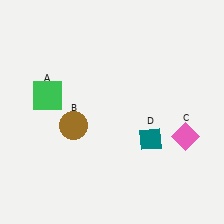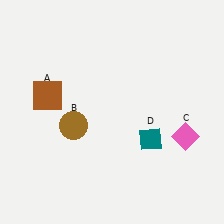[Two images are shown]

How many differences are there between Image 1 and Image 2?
There is 1 difference between the two images.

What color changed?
The square (A) changed from green in Image 1 to brown in Image 2.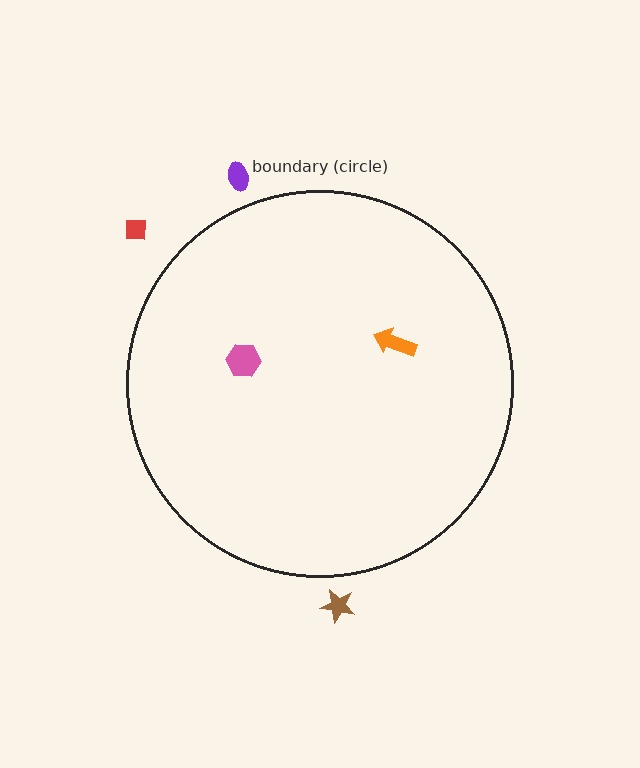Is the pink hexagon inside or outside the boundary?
Inside.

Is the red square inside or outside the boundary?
Outside.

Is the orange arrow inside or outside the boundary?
Inside.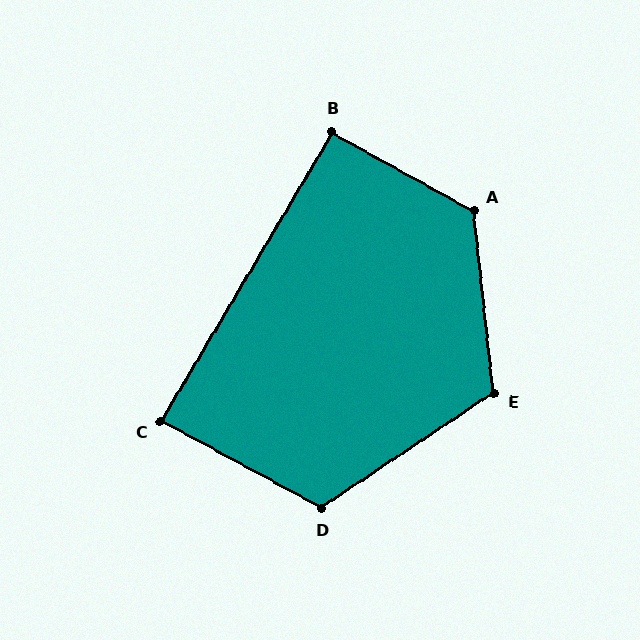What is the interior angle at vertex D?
Approximately 118 degrees (obtuse).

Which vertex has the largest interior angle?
A, at approximately 125 degrees.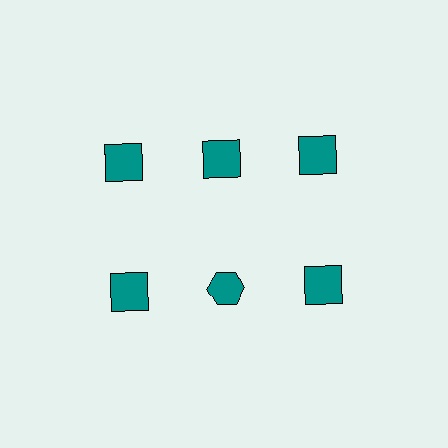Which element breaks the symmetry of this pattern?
The teal hexagon in the second row, second from left column breaks the symmetry. All other shapes are teal squares.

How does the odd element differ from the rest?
It has a different shape: hexagon instead of square.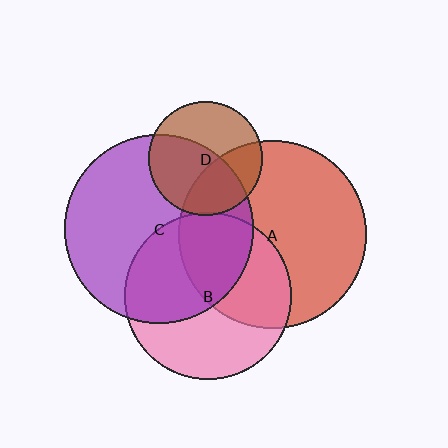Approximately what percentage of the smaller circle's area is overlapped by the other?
Approximately 30%.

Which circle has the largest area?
Circle C (purple).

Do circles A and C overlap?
Yes.